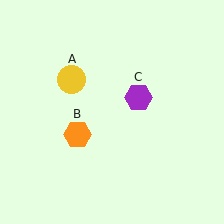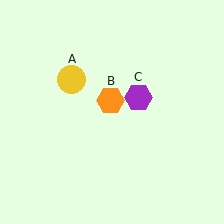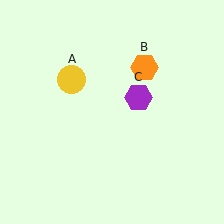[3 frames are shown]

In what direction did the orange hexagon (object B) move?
The orange hexagon (object B) moved up and to the right.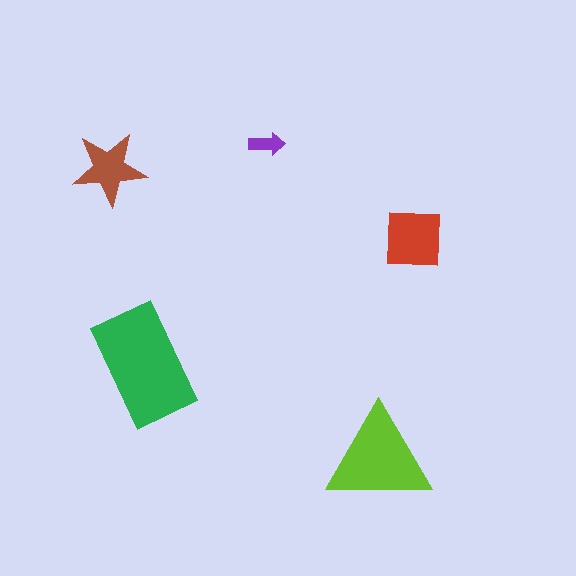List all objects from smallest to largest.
The purple arrow, the brown star, the red square, the lime triangle, the green rectangle.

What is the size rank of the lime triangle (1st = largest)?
2nd.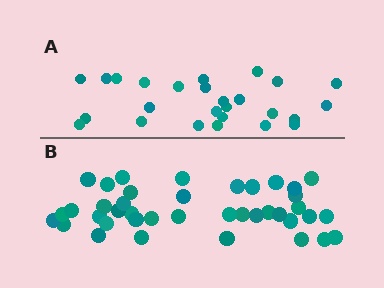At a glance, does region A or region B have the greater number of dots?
Region B (the bottom region) has more dots.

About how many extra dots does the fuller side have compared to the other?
Region B has approximately 15 more dots than region A.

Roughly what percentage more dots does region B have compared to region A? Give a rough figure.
About 55% more.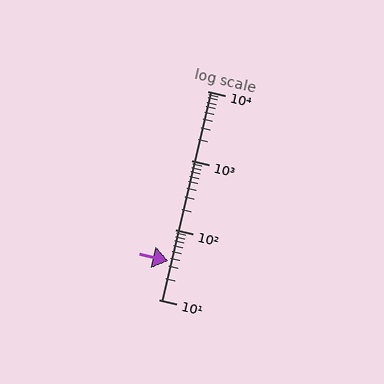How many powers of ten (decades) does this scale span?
The scale spans 3 decades, from 10 to 10000.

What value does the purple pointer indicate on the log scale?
The pointer indicates approximately 36.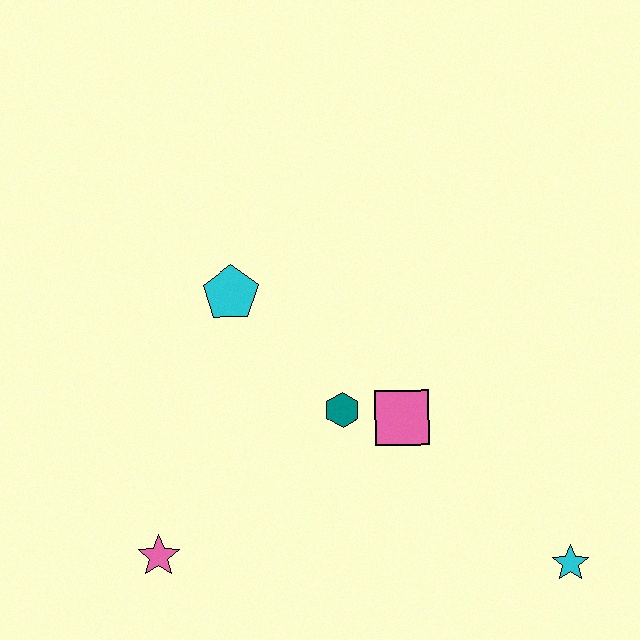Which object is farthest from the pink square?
The pink star is farthest from the pink square.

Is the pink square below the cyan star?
No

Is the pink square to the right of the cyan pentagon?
Yes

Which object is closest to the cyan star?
The pink square is closest to the cyan star.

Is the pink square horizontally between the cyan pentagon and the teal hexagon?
No